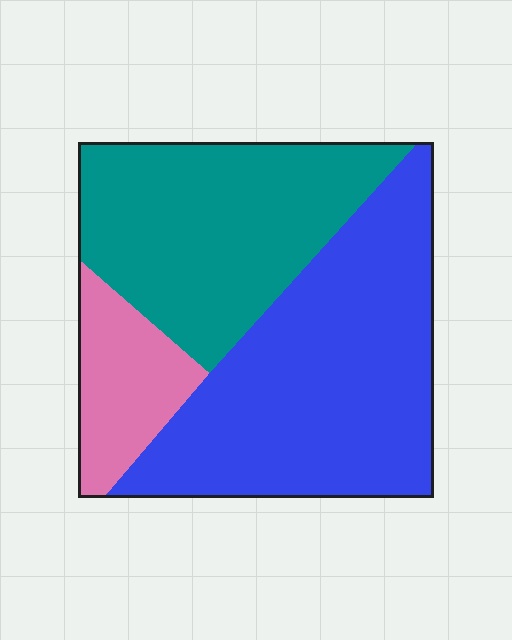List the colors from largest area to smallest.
From largest to smallest: blue, teal, pink.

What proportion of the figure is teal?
Teal covers about 35% of the figure.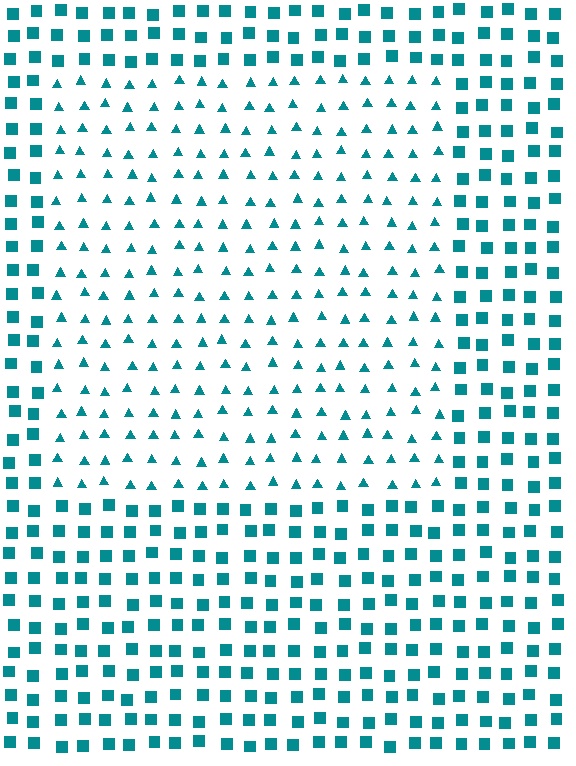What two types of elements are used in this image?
The image uses triangles inside the rectangle region and squares outside it.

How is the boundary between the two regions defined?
The boundary is defined by a change in element shape: triangles inside vs. squares outside. All elements share the same color and spacing.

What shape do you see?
I see a rectangle.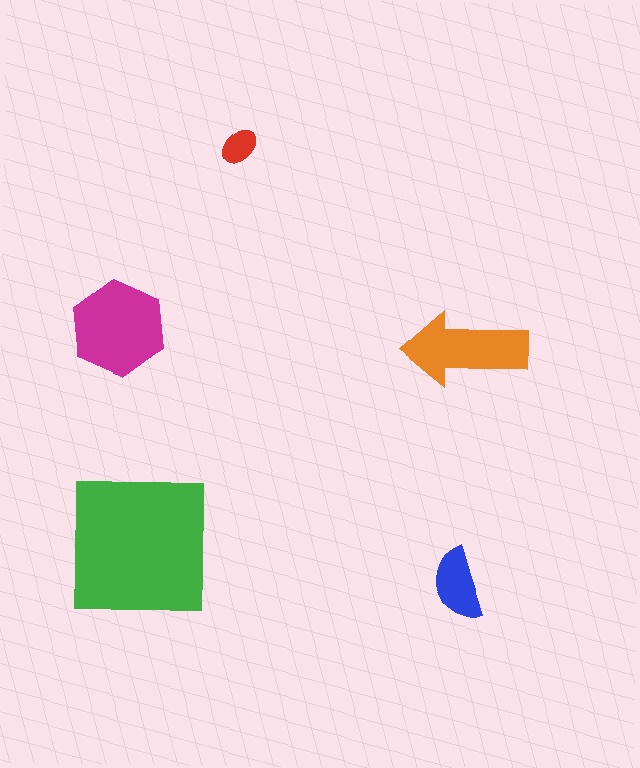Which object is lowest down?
The blue semicircle is bottommost.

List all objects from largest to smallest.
The green square, the magenta hexagon, the orange arrow, the blue semicircle, the red ellipse.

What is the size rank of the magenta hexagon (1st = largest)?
2nd.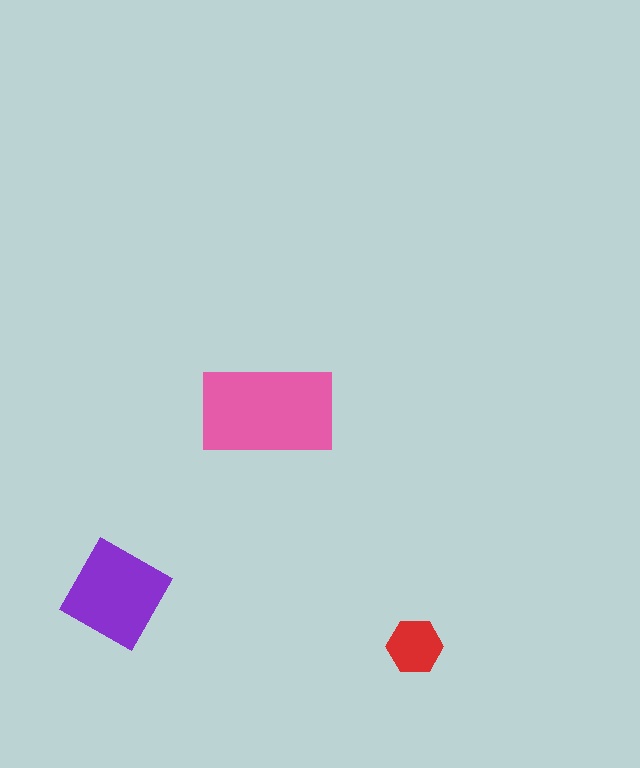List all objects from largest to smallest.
The pink rectangle, the purple diamond, the red hexagon.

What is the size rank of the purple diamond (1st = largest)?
2nd.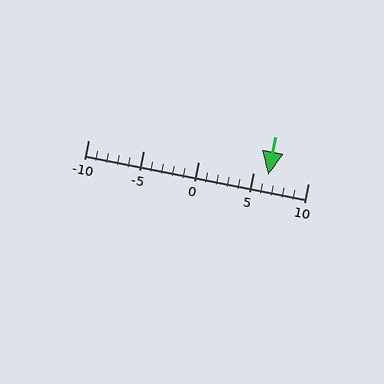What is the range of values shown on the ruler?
The ruler shows values from -10 to 10.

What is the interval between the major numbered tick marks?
The major tick marks are spaced 5 units apart.